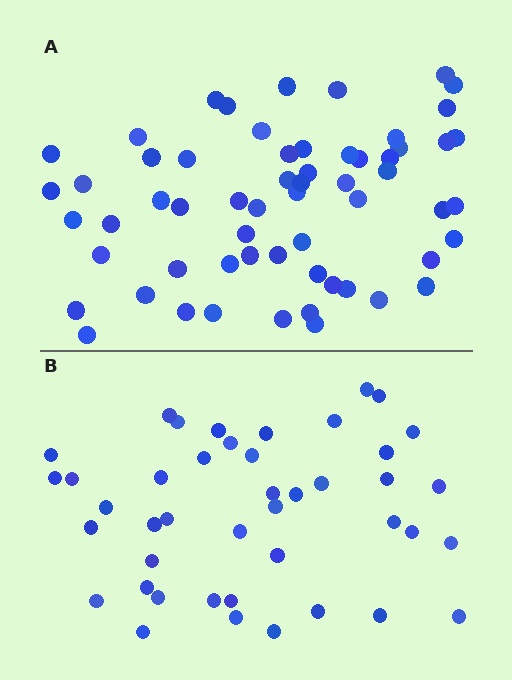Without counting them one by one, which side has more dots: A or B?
Region A (the top region) has more dots.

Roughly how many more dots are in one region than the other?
Region A has approximately 15 more dots than region B.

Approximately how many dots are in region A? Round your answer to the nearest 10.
About 60 dots.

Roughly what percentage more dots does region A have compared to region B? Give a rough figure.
About 40% more.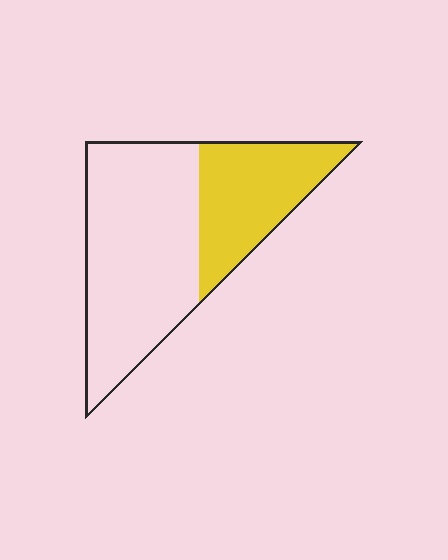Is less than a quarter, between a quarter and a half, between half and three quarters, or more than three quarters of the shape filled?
Between a quarter and a half.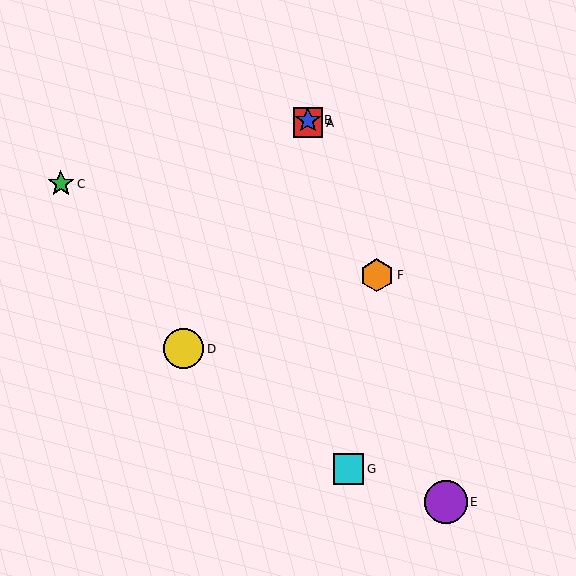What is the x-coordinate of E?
Object E is at x≈446.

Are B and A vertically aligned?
Yes, both are at x≈308.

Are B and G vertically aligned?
No, B is at x≈308 and G is at x≈349.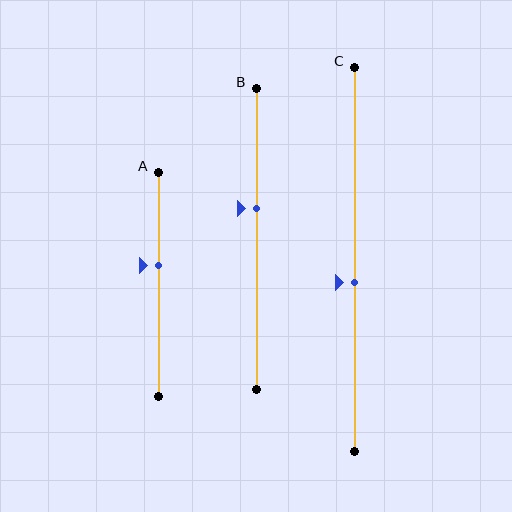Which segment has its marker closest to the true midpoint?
Segment C has its marker closest to the true midpoint.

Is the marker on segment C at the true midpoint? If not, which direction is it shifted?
No, the marker on segment C is shifted downward by about 6% of the segment length.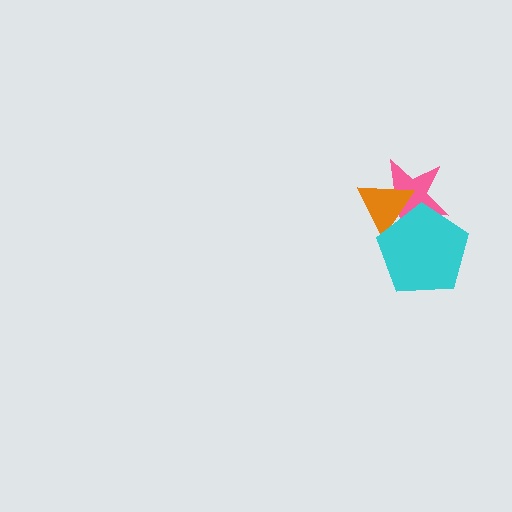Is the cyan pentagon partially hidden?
No, no other shape covers it.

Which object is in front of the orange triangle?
The cyan pentagon is in front of the orange triangle.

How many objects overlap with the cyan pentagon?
2 objects overlap with the cyan pentagon.